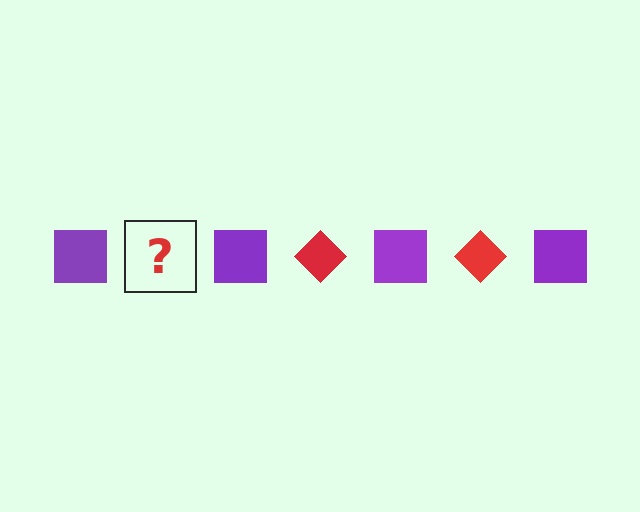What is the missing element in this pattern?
The missing element is a red diamond.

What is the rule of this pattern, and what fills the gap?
The rule is that the pattern alternates between purple square and red diamond. The gap should be filled with a red diamond.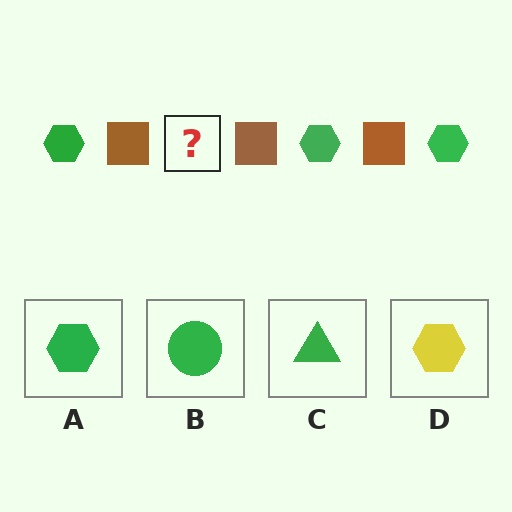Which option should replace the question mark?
Option A.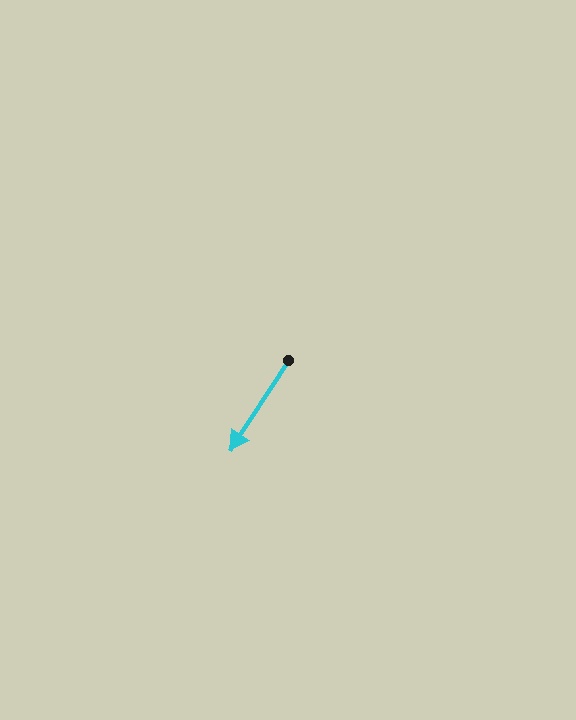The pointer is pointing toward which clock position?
Roughly 7 o'clock.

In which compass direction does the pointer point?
Southwest.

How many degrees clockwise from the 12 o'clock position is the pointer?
Approximately 213 degrees.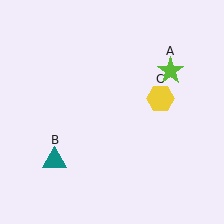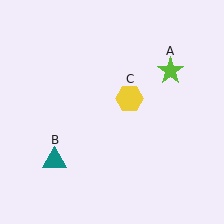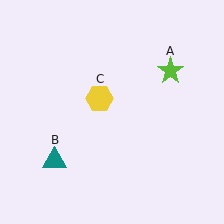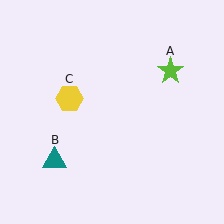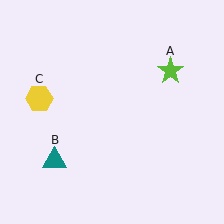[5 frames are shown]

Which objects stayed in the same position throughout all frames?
Lime star (object A) and teal triangle (object B) remained stationary.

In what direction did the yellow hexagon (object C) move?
The yellow hexagon (object C) moved left.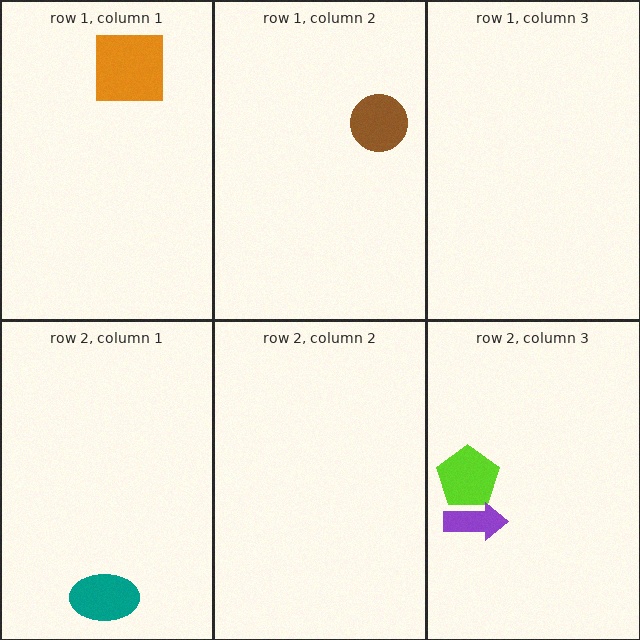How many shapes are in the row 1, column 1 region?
1.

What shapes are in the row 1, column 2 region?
The brown circle.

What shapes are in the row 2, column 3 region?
The lime pentagon, the purple arrow.